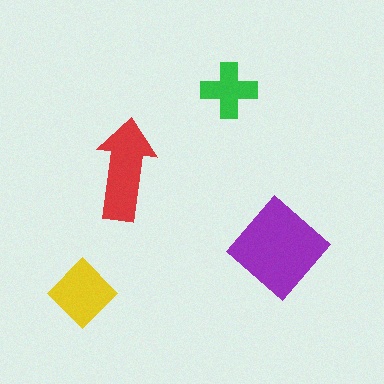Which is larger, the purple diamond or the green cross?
The purple diamond.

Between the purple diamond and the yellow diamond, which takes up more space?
The purple diamond.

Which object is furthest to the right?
The purple diamond is rightmost.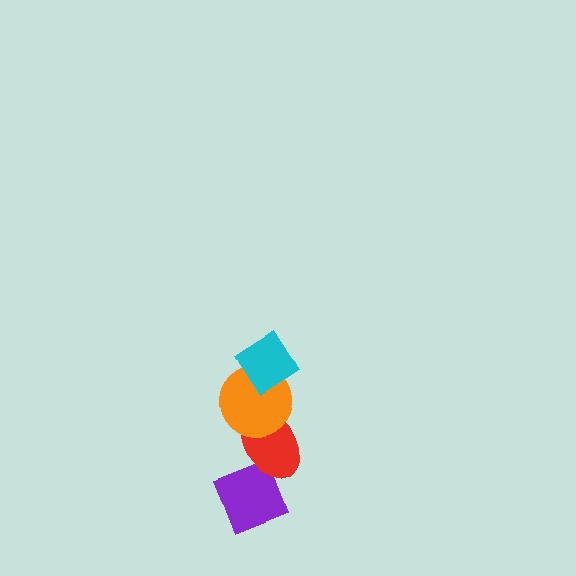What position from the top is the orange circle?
The orange circle is 2nd from the top.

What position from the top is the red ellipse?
The red ellipse is 3rd from the top.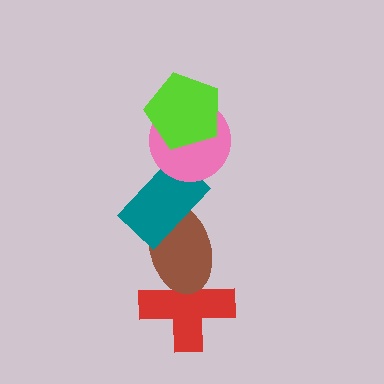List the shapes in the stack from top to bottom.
From top to bottom: the lime pentagon, the pink circle, the teal rectangle, the brown ellipse, the red cross.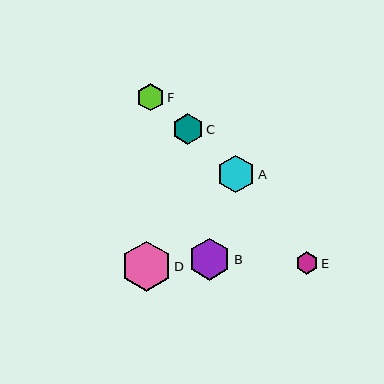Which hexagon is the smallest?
Hexagon E is the smallest with a size of approximately 23 pixels.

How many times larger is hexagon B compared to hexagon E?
Hexagon B is approximately 1.8 times the size of hexagon E.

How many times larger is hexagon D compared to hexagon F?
Hexagon D is approximately 1.9 times the size of hexagon F.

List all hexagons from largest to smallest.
From largest to smallest: D, B, A, C, F, E.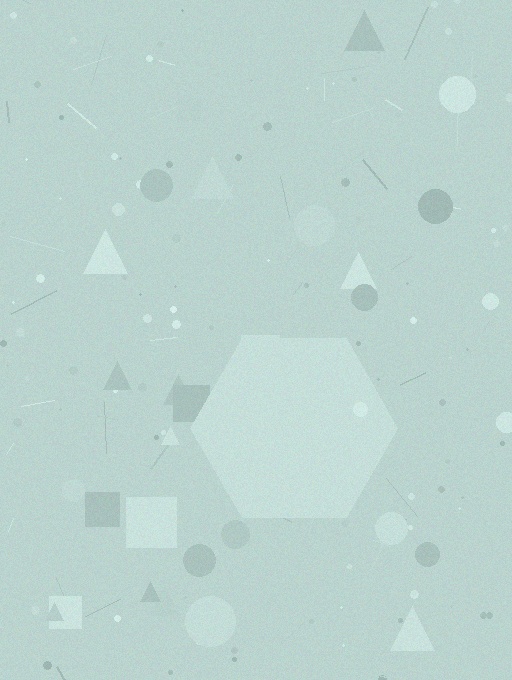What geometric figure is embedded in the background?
A hexagon is embedded in the background.